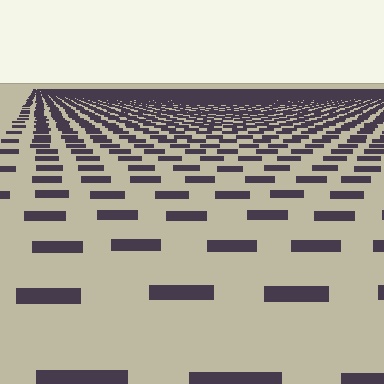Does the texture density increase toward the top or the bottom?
Density increases toward the top.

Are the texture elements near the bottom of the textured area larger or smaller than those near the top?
Larger. Near the bottom, elements are closer to the viewer and appear at a bigger on-screen size.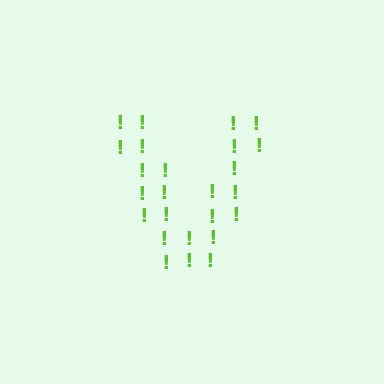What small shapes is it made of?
It is made of small exclamation marks.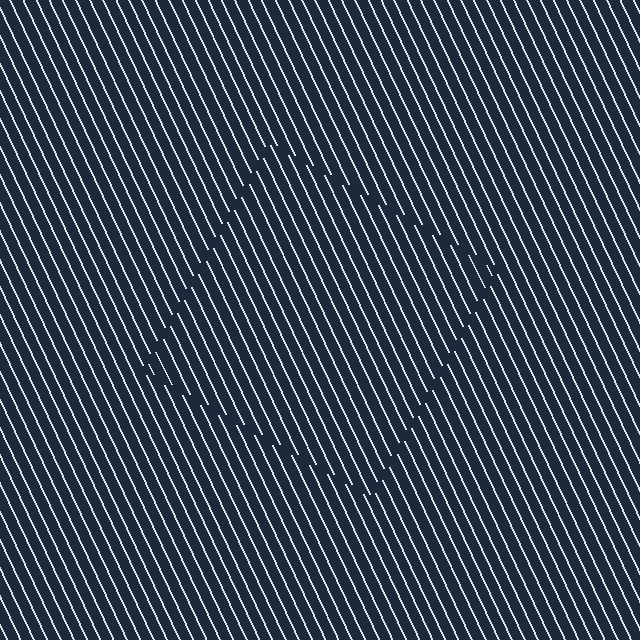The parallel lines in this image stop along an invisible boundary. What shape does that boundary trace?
An illusory square. The interior of the shape contains the same grating, shifted by half a period — the contour is defined by the phase discontinuity where line-ends from the inner and outer gratings abut.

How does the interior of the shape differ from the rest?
The interior of the shape contains the same grating, shifted by half a period — the contour is defined by the phase discontinuity where line-ends from the inner and outer gratings abut.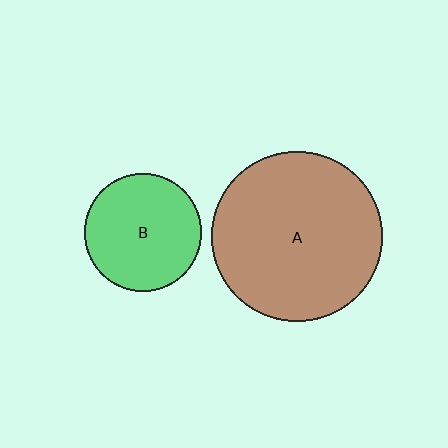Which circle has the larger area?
Circle A (brown).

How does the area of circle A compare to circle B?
Approximately 2.1 times.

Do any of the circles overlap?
No, none of the circles overlap.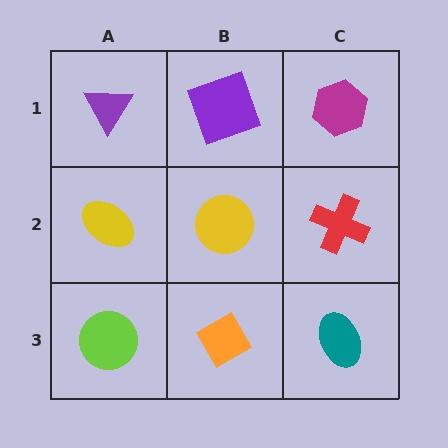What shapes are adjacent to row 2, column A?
A purple triangle (row 1, column A), a lime circle (row 3, column A), a yellow circle (row 2, column B).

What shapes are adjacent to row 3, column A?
A yellow ellipse (row 2, column A), an orange diamond (row 3, column B).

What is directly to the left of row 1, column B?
A purple triangle.